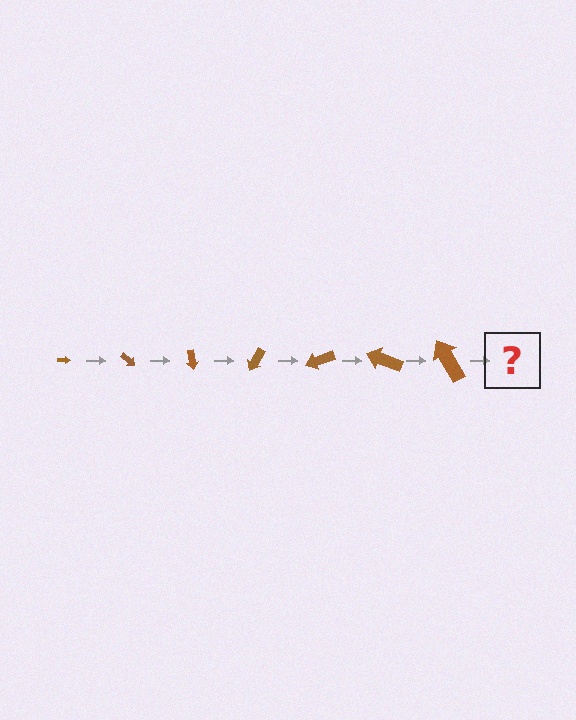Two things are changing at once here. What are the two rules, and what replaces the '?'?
The two rules are that the arrow grows larger each step and it rotates 40 degrees each step. The '?' should be an arrow, larger than the previous one and rotated 280 degrees from the start.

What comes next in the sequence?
The next element should be an arrow, larger than the previous one and rotated 280 degrees from the start.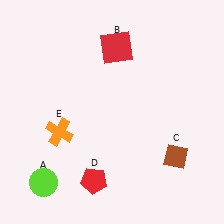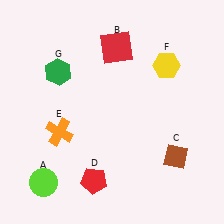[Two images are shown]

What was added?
A yellow hexagon (F), a green hexagon (G) were added in Image 2.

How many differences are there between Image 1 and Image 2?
There are 2 differences between the two images.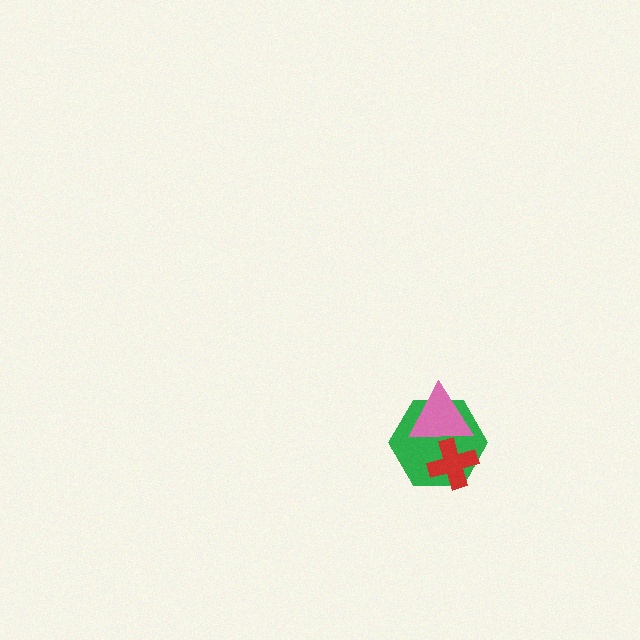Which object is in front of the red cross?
The pink triangle is in front of the red cross.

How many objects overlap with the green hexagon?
2 objects overlap with the green hexagon.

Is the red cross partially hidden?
Yes, it is partially covered by another shape.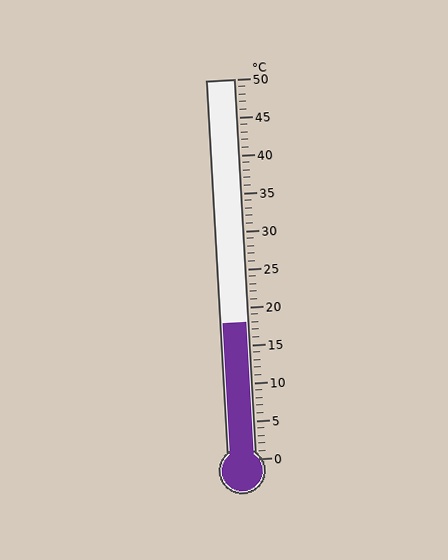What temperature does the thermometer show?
The thermometer shows approximately 18°C.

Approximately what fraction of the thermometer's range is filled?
The thermometer is filled to approximately 35% of its range.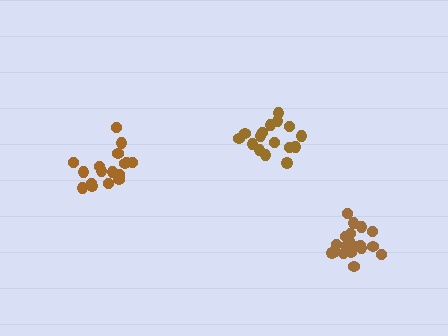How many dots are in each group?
Group 1: 17 dots, Group 2: 19 dots, Group 3: 16 dots (52 total).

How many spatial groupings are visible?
There are 3 spatial groupings.